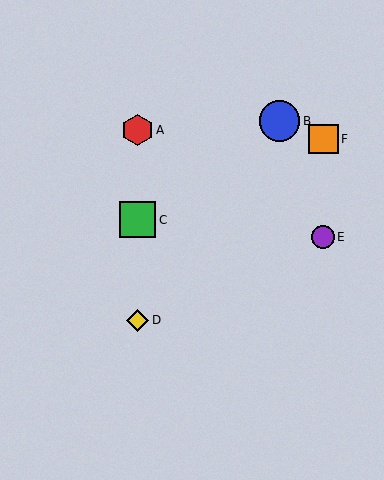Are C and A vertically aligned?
Yes, both are at x≈137.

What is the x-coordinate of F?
Object F is at x≈323.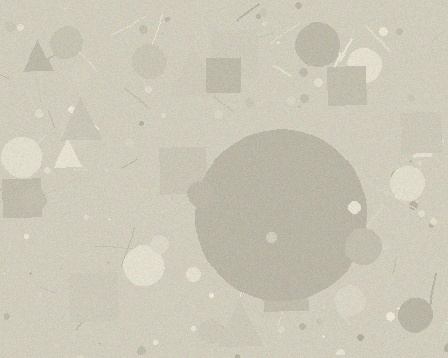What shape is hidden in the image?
A circle is hidden in the image.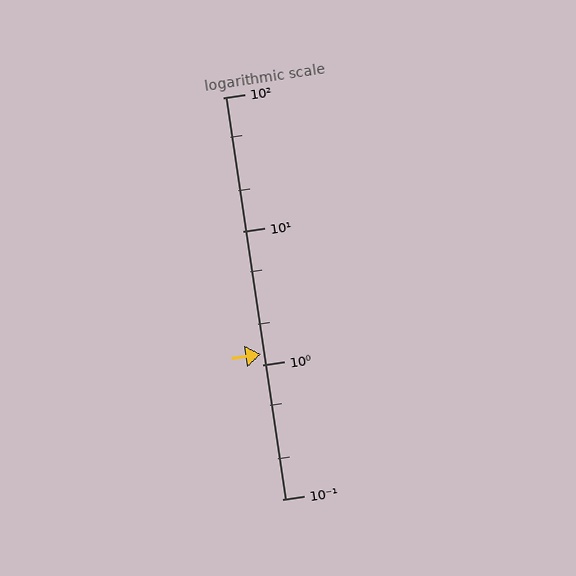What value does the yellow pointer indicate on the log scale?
The pointer indicates approximately 1.2.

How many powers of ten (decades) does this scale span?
The scale spans 3 decades, from 0.1 to 100.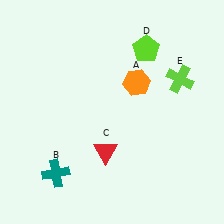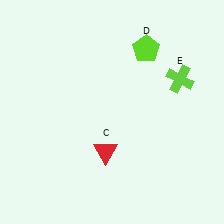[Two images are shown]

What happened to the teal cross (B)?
The teal cross (B) was removed in Image 2. It was in the bottom-left area of Image 1.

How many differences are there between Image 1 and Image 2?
There are 2 differences between the two images.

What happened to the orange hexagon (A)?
The orange hexagon (A) was removed in Image 2. It was in the top-right area of Image 1.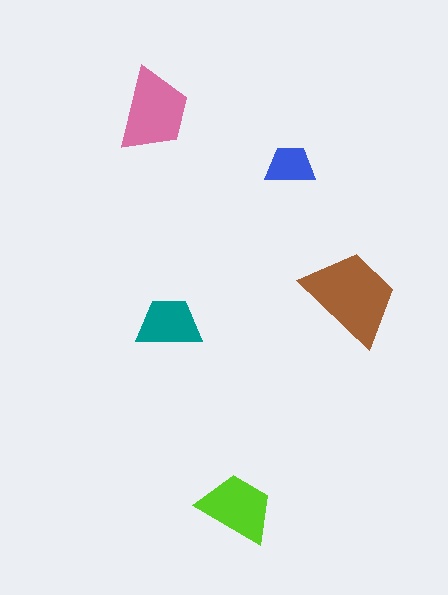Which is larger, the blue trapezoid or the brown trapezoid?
The brown one.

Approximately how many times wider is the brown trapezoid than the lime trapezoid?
About 1.5 times wider.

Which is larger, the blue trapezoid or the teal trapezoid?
The teal one.